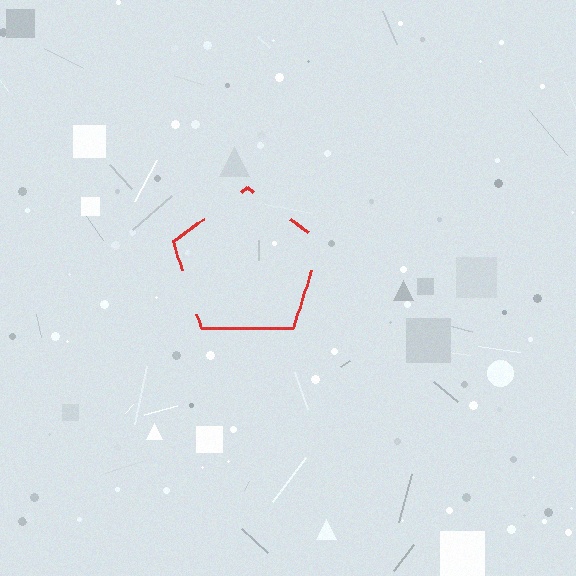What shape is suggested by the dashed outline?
The dashed outline suggests a pentagon.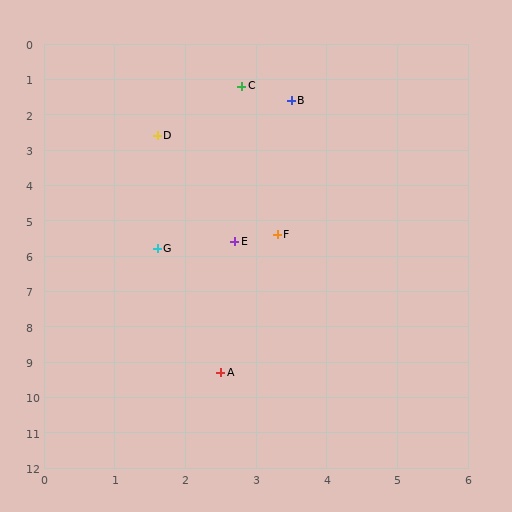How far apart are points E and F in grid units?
Points E and F are about 0.6 grid units apart.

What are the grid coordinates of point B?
Point B is at approximately (3.5, 1.6).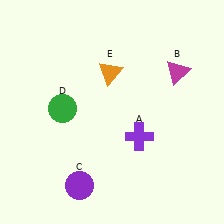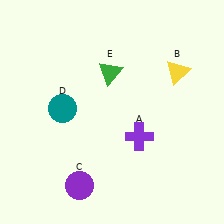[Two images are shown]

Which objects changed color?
B changed from magenta to yellow. D changed from green to teal. E changed from orange to green.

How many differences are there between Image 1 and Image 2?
There are 3 differences between the two images.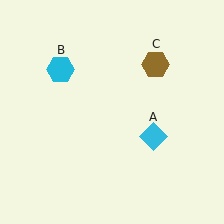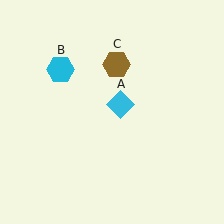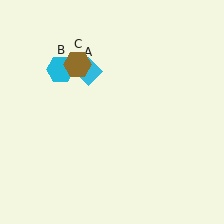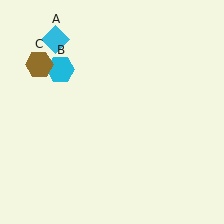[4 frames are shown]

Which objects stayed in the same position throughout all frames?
Cyan hexagon (object B) remained stationary.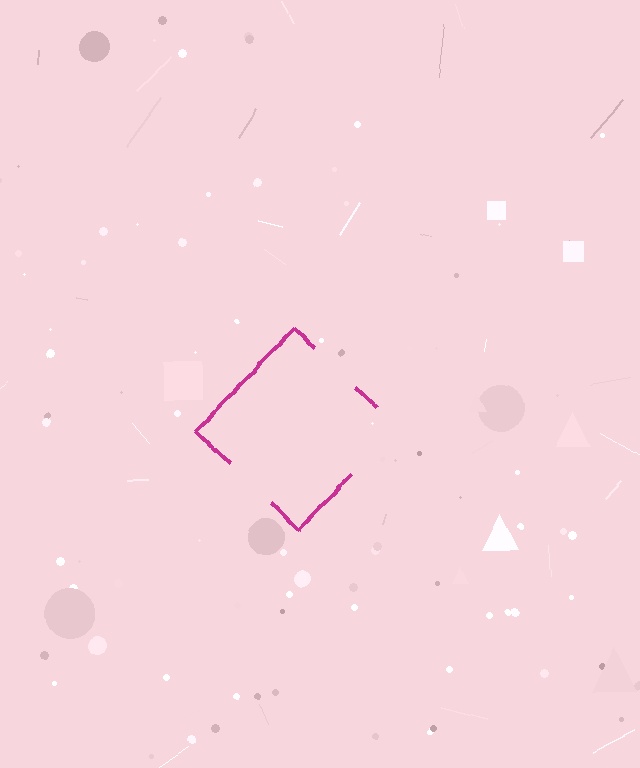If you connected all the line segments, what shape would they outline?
They would outline a diamond.